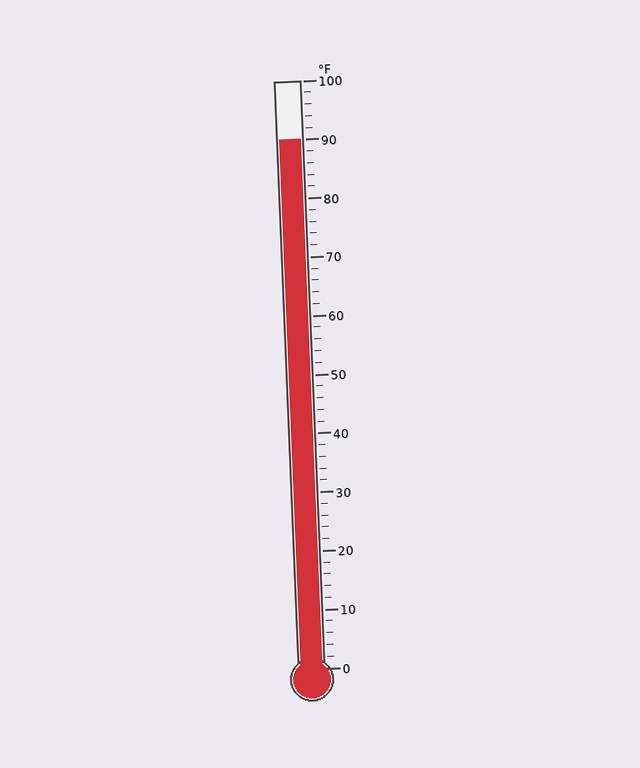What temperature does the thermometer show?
The thermometer shows approximately 90°F.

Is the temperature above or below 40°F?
The temperature is above 40°F.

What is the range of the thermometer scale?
The thermometer scale ranges from 0°F to 100°F.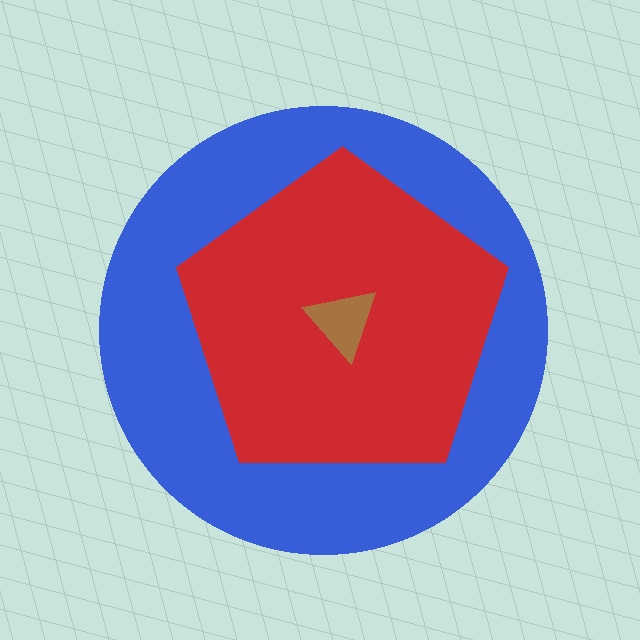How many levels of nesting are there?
3.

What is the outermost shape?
The blue circle.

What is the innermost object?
The brown triangle.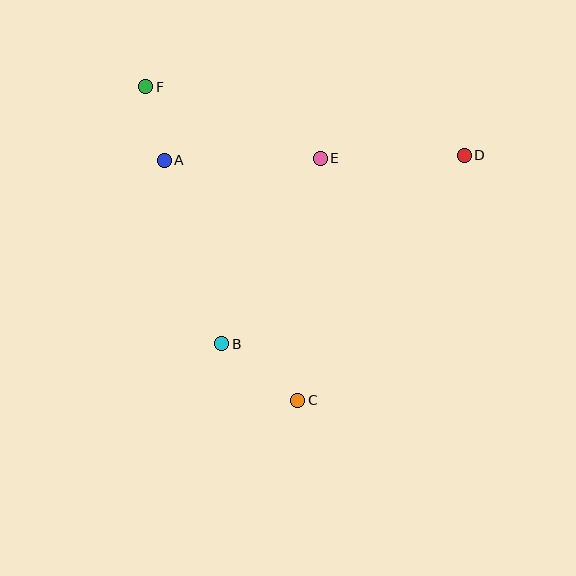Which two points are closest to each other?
Points A and F are closest to each other.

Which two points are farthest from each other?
Points C and F are farthest from each other.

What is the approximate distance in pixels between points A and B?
The distance between A and B is approximately 192 pixels.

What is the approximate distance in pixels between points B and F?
The distance between B and F is approximately 268 pixels.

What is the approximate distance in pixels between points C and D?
The distance between C and D is approximately 296 pixels.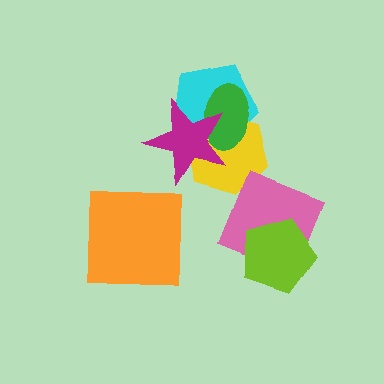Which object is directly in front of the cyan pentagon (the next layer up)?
The yellow hexagon is directly in front of the cyan pentagon.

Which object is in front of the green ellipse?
The magenta star is in front of the green ellipse.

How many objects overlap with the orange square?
0 objects overlap with the orange square.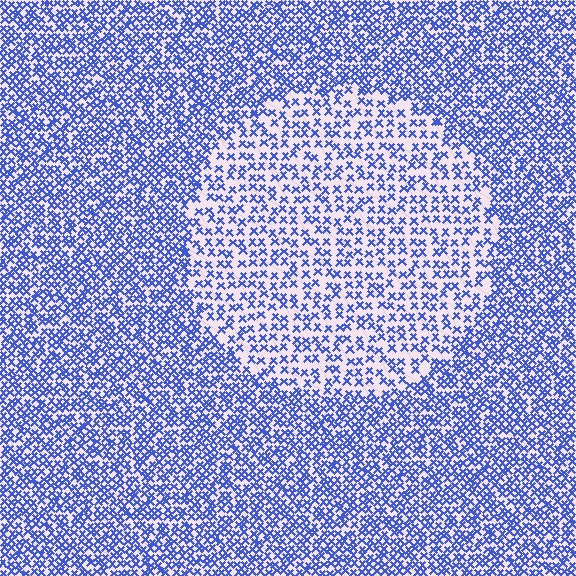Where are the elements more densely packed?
The elements are more densely packed outside the circle boundary.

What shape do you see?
I see a circle.